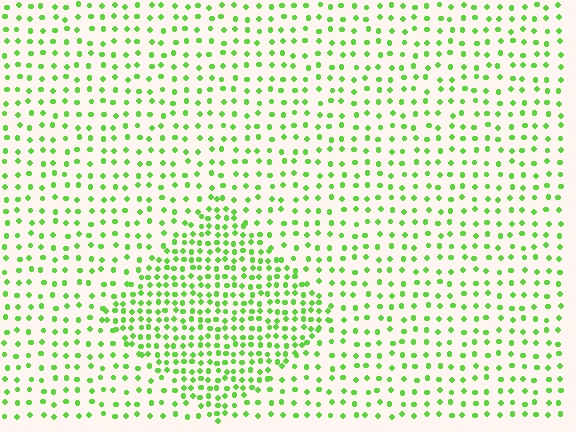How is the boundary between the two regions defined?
The boundary is defined by a change in element density (approximately 2.0x ratio). All elements are the same color, size, and shape.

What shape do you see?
I see a diamond.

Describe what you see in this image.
The image contains small lime elements arranged at two different densities. A diamond-shaped region is visible where the elements are more densely packed than the surrounding area.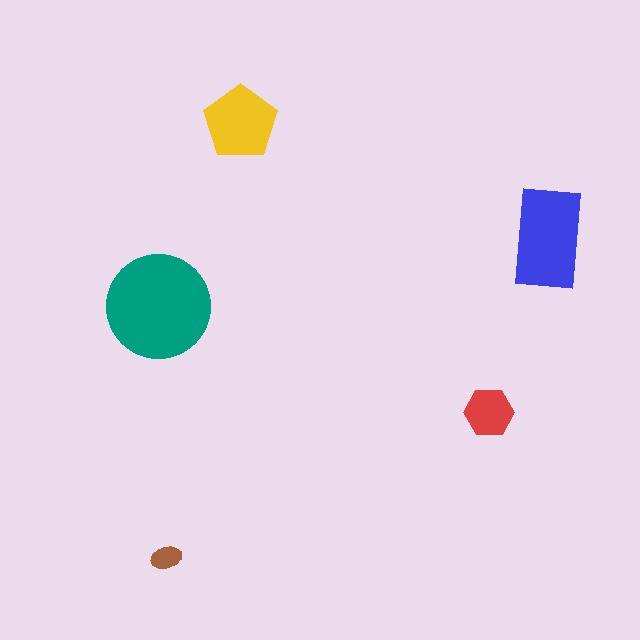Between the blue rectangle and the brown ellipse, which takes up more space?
The blue rectangle.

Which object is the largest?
The teal circle.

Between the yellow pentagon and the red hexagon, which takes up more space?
The yellow pentagon.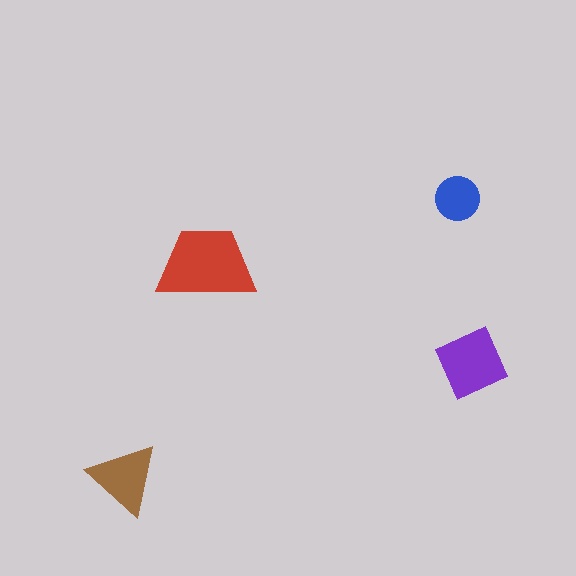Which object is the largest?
The red trapezoid.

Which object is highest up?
The blue circle is topmost.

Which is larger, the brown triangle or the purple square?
The purple square.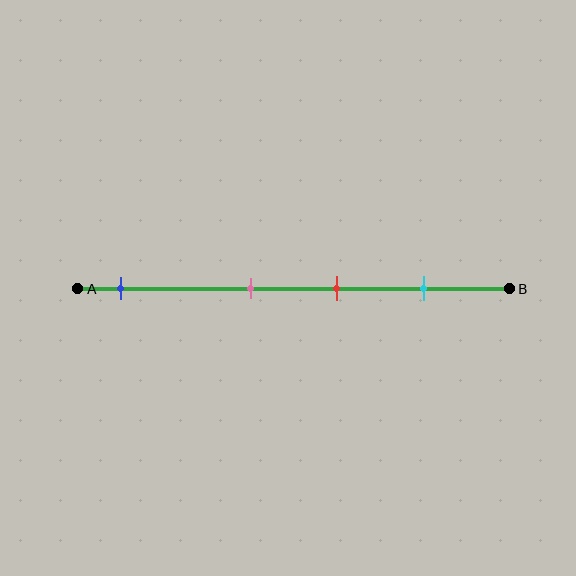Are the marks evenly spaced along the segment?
No, the marks are not evenly spaced.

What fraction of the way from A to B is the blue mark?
The blue mark is approximately 10% (0.1) of the way from A to B.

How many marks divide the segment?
There are 4 marks dividing the segment.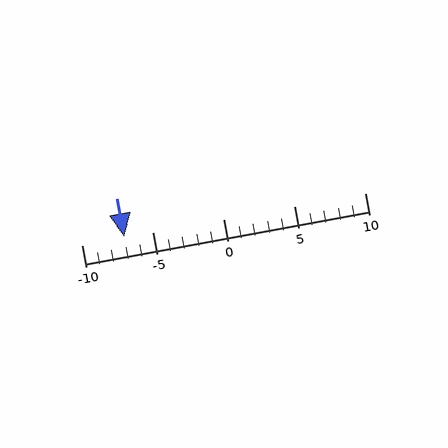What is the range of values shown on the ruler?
The ruler shows values from -10 to 10.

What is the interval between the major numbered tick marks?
The major tick marks are spaced 5 units apart.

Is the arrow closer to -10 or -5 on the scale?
The arrow is closer to -5.